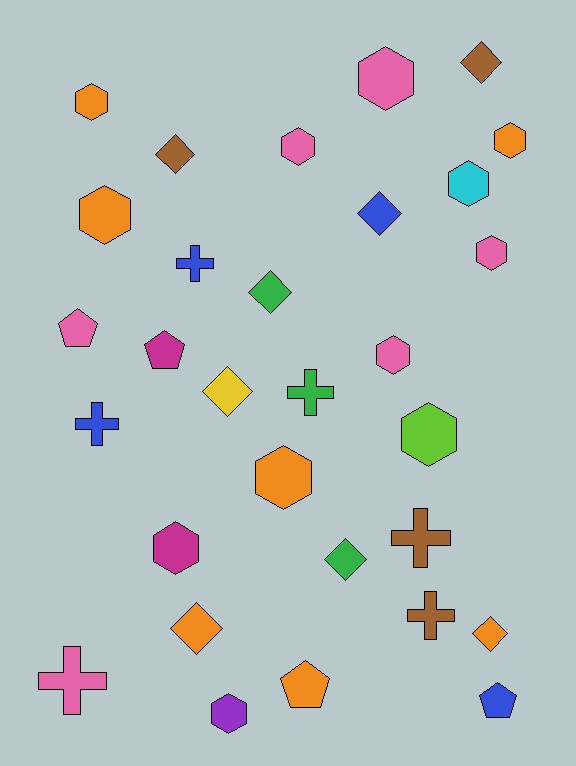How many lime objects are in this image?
There is 1 lime object.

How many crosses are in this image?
There are 6 crosses.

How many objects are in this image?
There are 30 objects.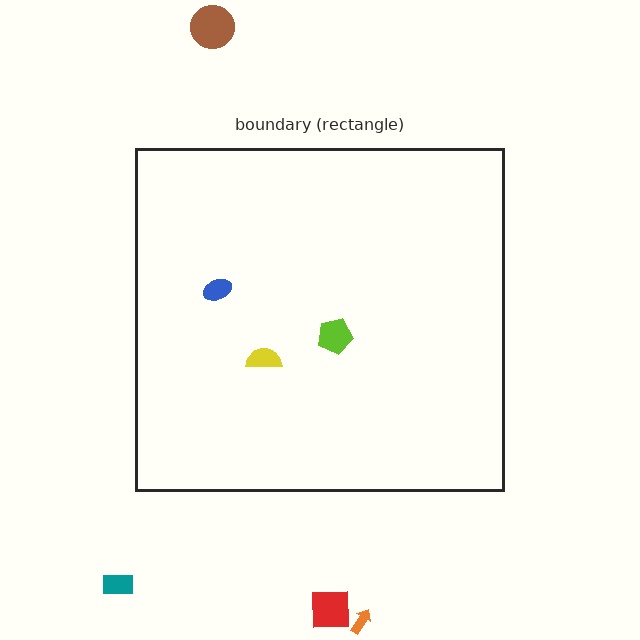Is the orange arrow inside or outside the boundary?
Outside.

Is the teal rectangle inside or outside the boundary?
Outside.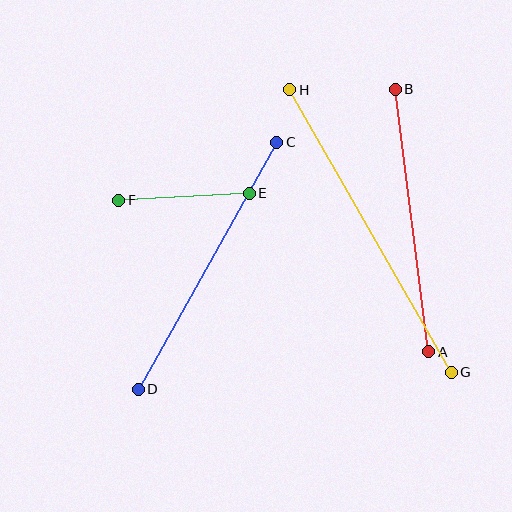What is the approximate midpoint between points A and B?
The midpoint is at approximately (412, 221) pixels.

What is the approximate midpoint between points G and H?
The midpoint is at approximately (371, 231) pixels.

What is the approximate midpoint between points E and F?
The midpoint is at approximately (184, 197) pixels.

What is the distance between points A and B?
The distance is approximately 265 pixels.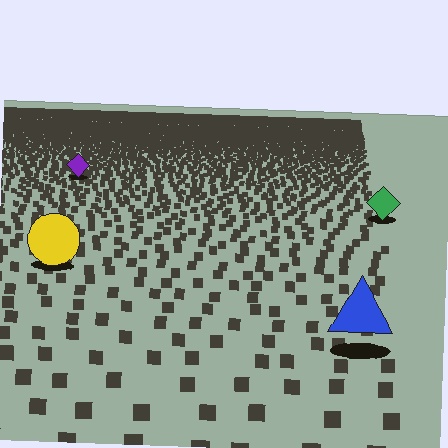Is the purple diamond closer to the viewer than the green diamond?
No. The green diamond is closer — you can tell from the texture gradient: the ground texture is coarser near it.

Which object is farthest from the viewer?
The purple diamond is farthest from the viewer. It appears smaller and the ground texture around it is denser.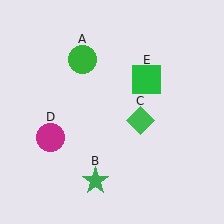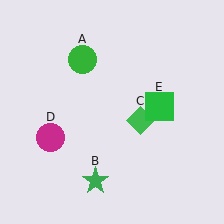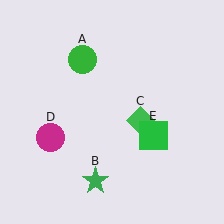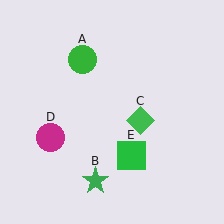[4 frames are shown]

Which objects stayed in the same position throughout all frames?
Green circle (object A) and green star (object B) and green diamond (object C) and magenta circle (object D) remained stationary.